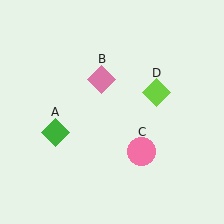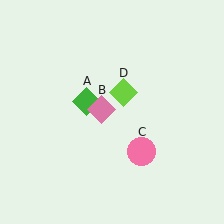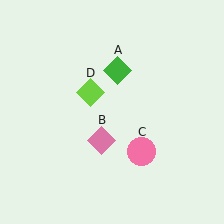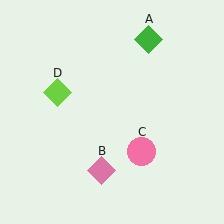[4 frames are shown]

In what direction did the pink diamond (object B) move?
The pink diamond (object B) moved down.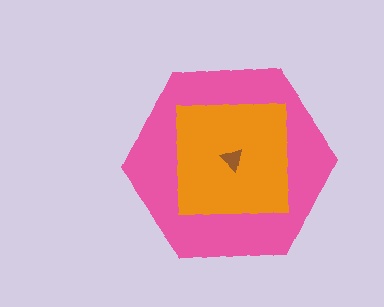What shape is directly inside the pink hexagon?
The orange square.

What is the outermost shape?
The pink hexagon.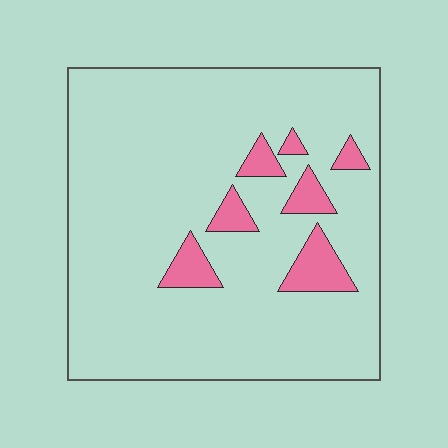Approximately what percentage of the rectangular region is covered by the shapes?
Approximately 10%.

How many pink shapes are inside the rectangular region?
7.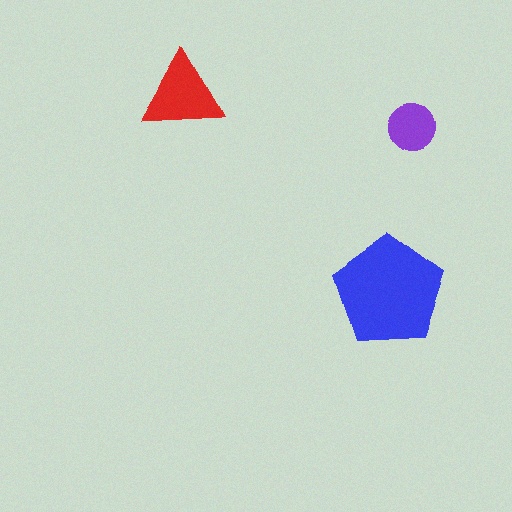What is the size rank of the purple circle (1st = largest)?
3rd.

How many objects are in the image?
There are 3 objects in the image.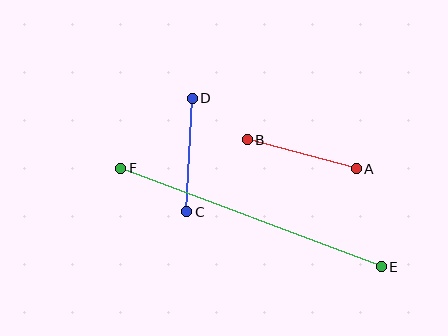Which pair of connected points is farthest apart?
Points E and F are farthest apart.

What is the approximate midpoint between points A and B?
The midpoint is at approximately (302, 154) pixels.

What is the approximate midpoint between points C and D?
The midpoint is at approximately (189, 155) pixels.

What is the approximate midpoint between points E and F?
The midpoint is at approximately (251, 218) pixels.